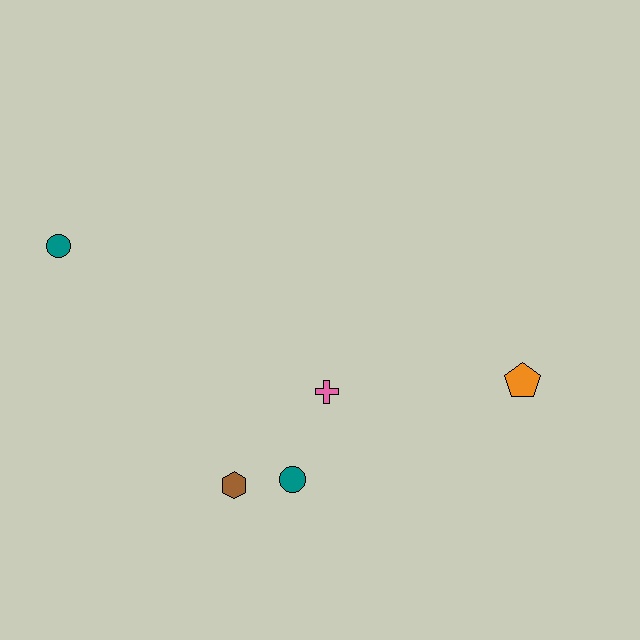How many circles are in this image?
There are 2 circles.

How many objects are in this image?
There are 5 objects.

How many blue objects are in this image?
There are no blue objects.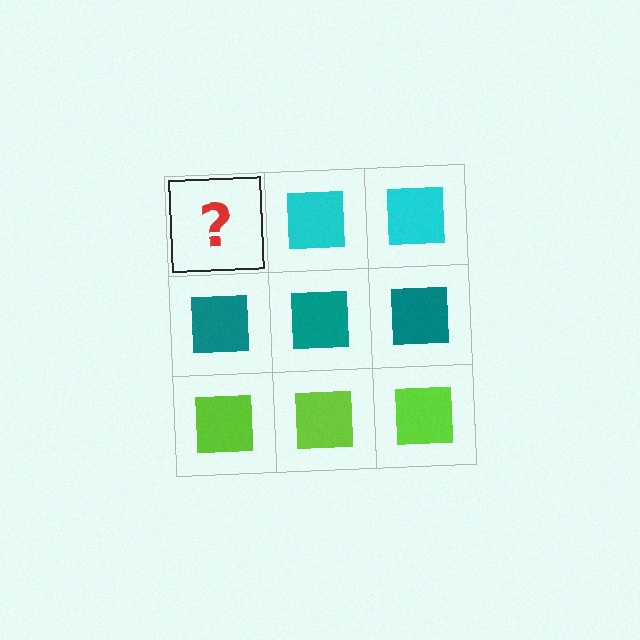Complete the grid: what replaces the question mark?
The question mark should be replaced with a cyan square.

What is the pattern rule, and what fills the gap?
The rule is that each row has a consistent color. The gap should be filled with a cyan square.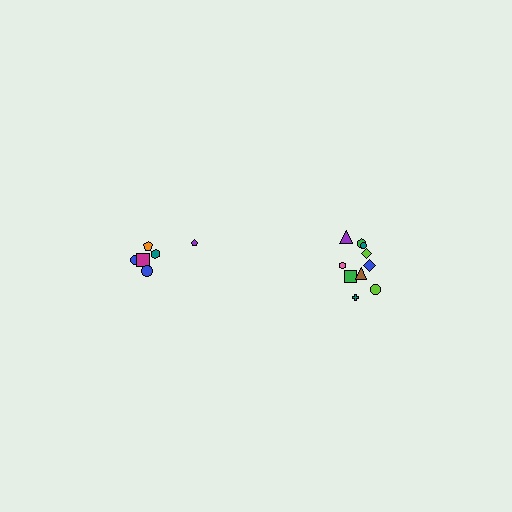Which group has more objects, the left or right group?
The right group.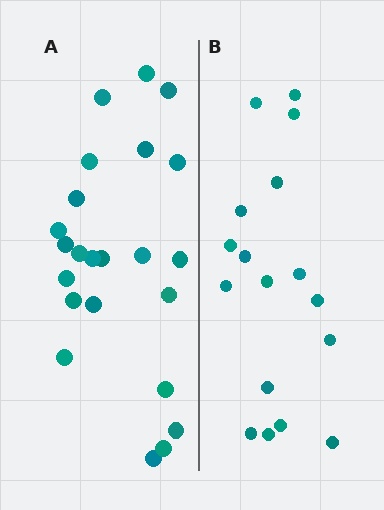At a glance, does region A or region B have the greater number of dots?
Region A (the left region) has more dots.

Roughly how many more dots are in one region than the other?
Region A has about 6 more dots than region B.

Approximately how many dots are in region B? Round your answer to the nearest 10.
About 20 dots. (The exact count is 17, which rounds to 20.)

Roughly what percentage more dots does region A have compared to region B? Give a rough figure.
About 35% more.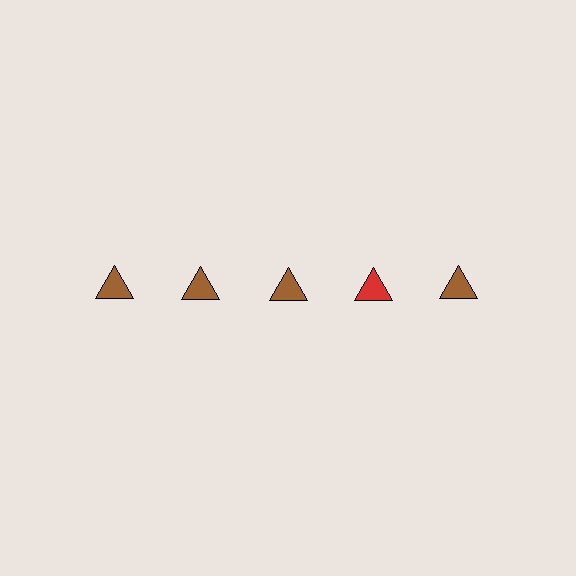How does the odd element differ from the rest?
It has a different color: red instead of brown.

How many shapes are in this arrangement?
There are 5 shapes arranged in a grid pattern.